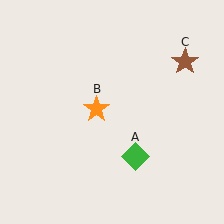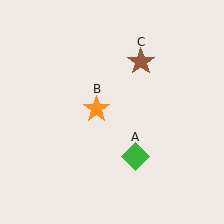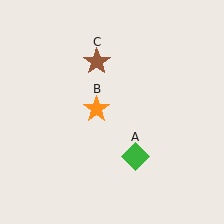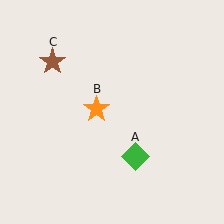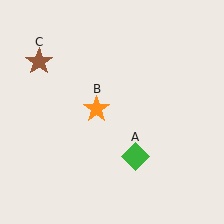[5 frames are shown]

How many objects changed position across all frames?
1 object changed position: brown star (object C).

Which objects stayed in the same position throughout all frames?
Green diamond (object A) and orange star (object B) remained stationary.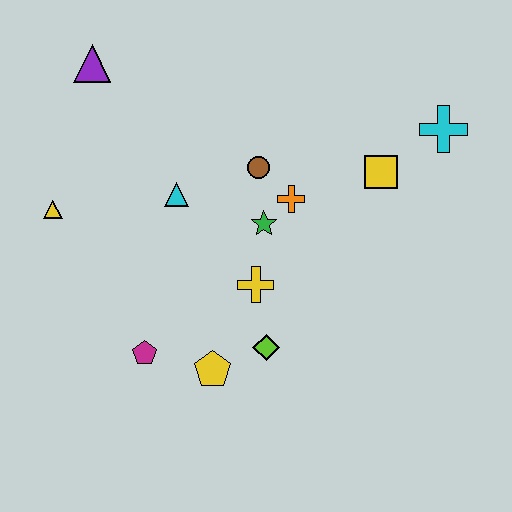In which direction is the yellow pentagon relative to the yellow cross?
The yellow pentagon is below the yellow cross.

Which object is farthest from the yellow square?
The yellow triangle is farthest from the yellow square.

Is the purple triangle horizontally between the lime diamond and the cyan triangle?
No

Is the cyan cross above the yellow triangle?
Yes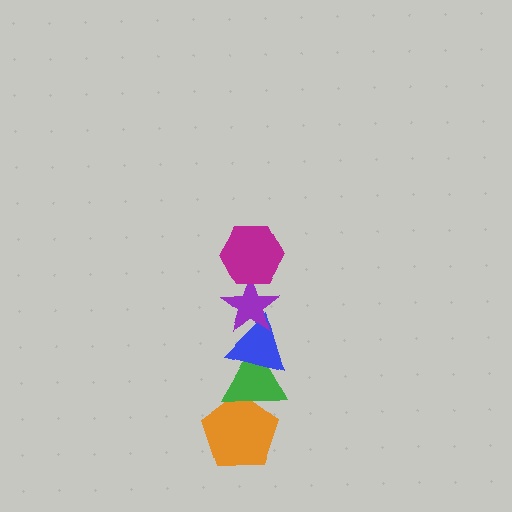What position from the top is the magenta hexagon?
The magenta hexagon is 1st from the top.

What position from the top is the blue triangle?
The blue triangle is 3rd from the top.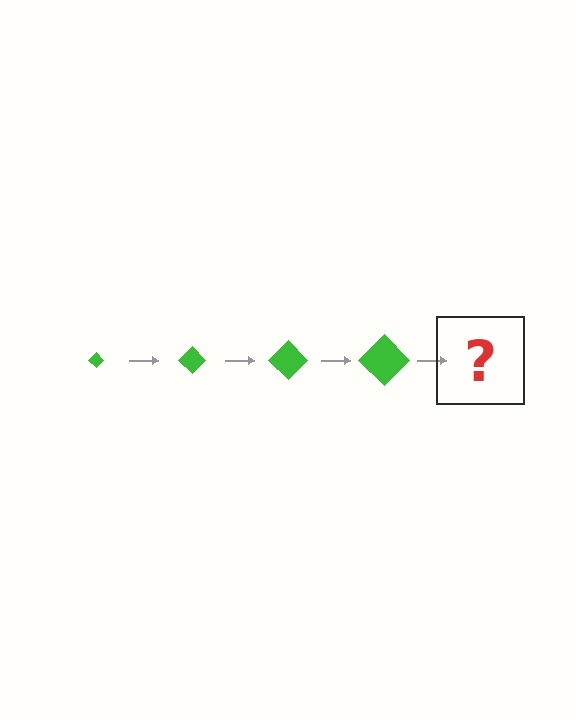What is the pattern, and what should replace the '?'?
The pattern is that the diamond gets progressively larger each step. The '?' should be a green diamond, larger than the previous one.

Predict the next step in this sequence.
The next step is a green diamond, larger than the previous one.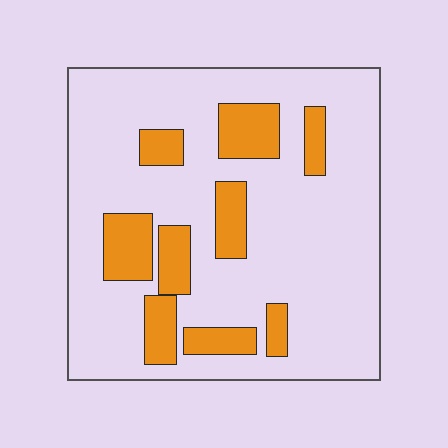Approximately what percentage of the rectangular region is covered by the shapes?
Approximately 20%.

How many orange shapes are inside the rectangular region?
9.